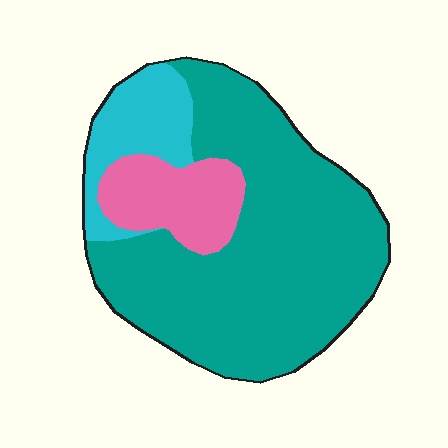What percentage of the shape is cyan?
Cyan takes up about one eighth (1/8) of the shape.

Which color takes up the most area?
Teal, at roughly 70%.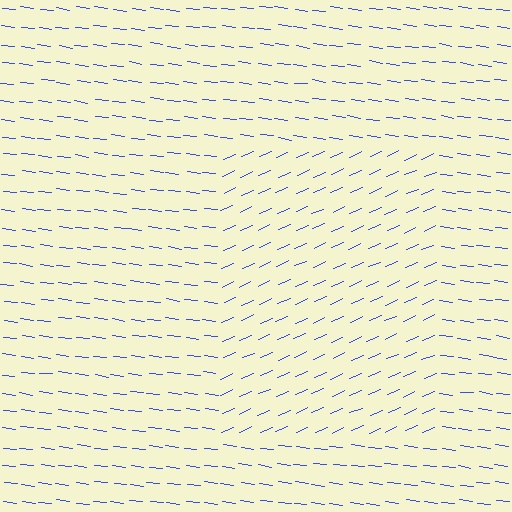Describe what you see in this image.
The image is filled with small blue line segments. A rectangle region in the image has lines oriented differently from the surrounding lines, creating a visible texture boundary.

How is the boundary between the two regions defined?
The boundary is defined purely by a change in line orientation (approximately 31 degrees difference). All lines are the same color and thickness.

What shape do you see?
I see a rectangle.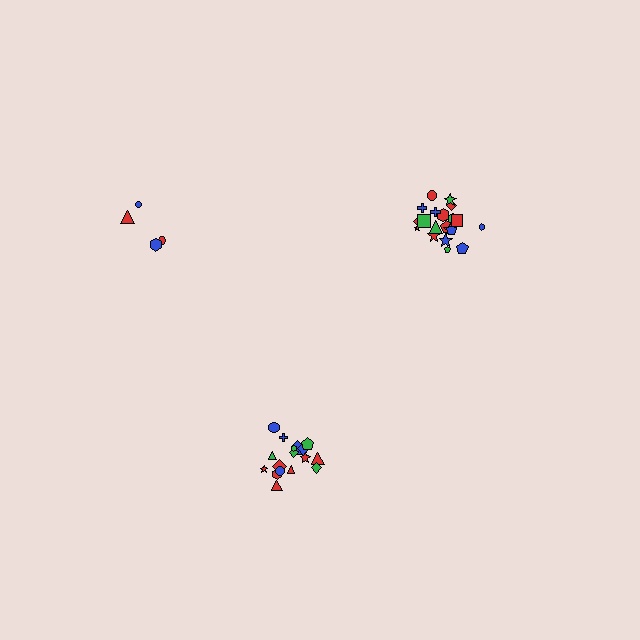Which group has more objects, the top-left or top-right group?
The top-right group.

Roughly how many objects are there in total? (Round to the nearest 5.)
Roughly 45 objects in total.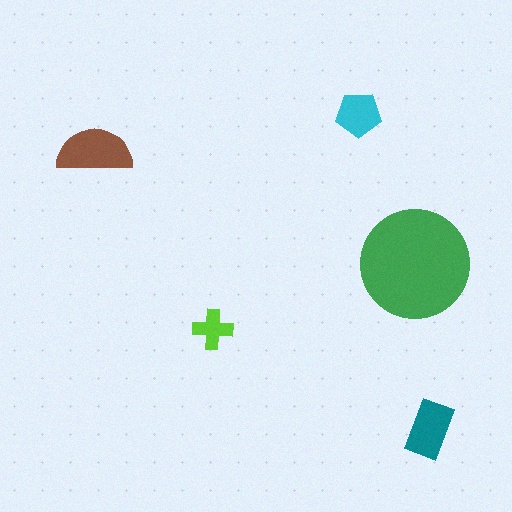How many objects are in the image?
There are 5 objects in the image.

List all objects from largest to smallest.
The green circle, the brown semicircle, the teal rectangle, the cyan pentagon, the lime cross.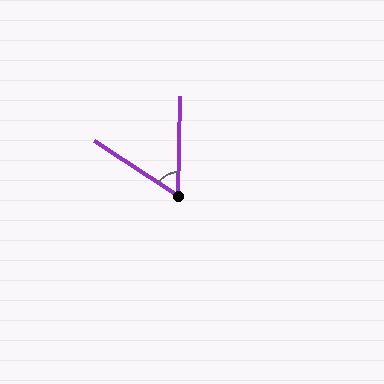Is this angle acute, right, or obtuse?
It is acute.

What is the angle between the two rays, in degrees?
Approximately 57 degrees.